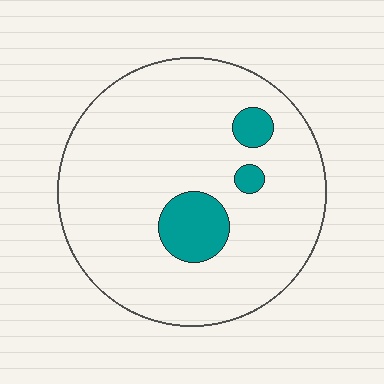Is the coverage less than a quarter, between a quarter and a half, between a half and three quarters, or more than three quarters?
Less than a quarter.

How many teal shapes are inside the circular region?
3.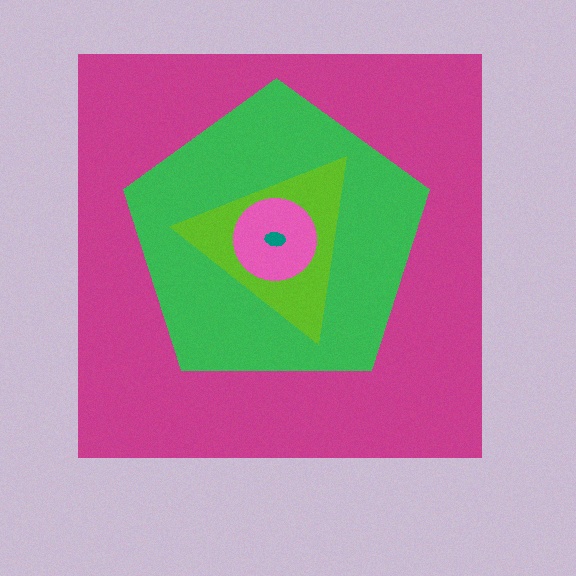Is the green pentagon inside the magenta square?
Yes.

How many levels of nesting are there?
5.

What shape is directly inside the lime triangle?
The pink circle.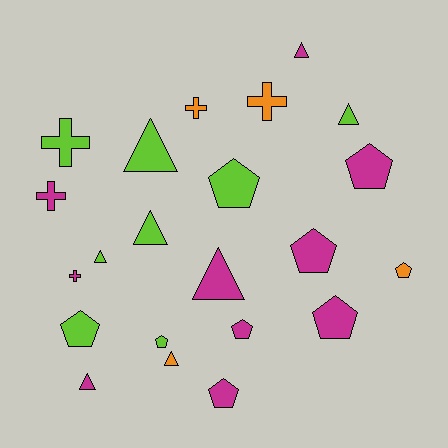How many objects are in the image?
There are 22 objects.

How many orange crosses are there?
There are 2 orange crosses.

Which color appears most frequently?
Magenta, with 10 objects.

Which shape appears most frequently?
Pentagon, with 9 objects.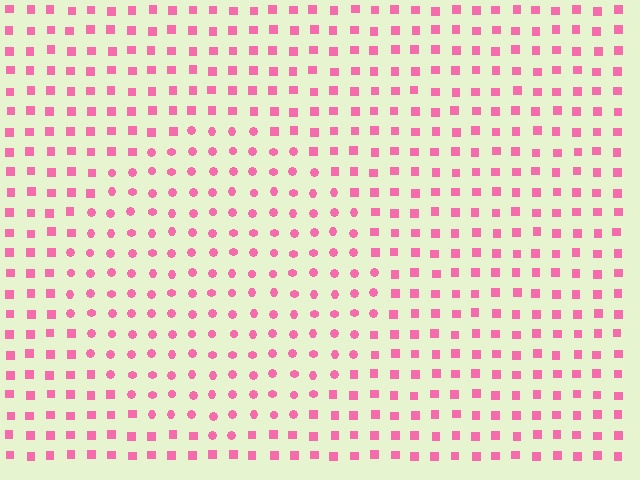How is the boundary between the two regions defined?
The boundary is defined by a change in element shape: circles inside vs. squares outside. All elements share the same color and spacing.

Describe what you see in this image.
The image is filled with small pink elements arranged in a uniform grid. A circle-shaped region contains circles, while the surrounding area contains squares. The boundary is defined purely by the change in element shape.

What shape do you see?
I see a circle.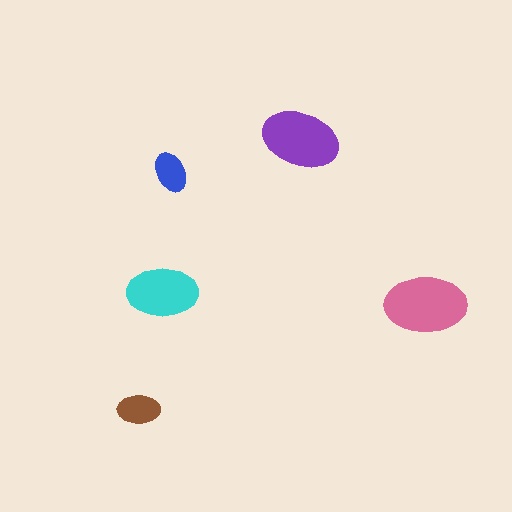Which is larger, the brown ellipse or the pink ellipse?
The pink one.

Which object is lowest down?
The brown ellipse is bottommost.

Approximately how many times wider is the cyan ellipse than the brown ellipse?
About 1.5 times wider.